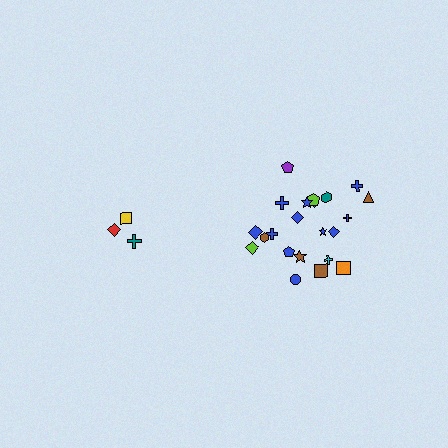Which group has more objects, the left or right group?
The right group.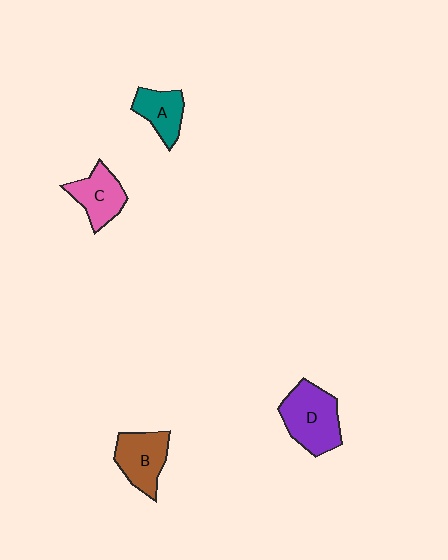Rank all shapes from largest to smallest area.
From largest to smallest: D (purple), B (brown), C (pink), A (teal).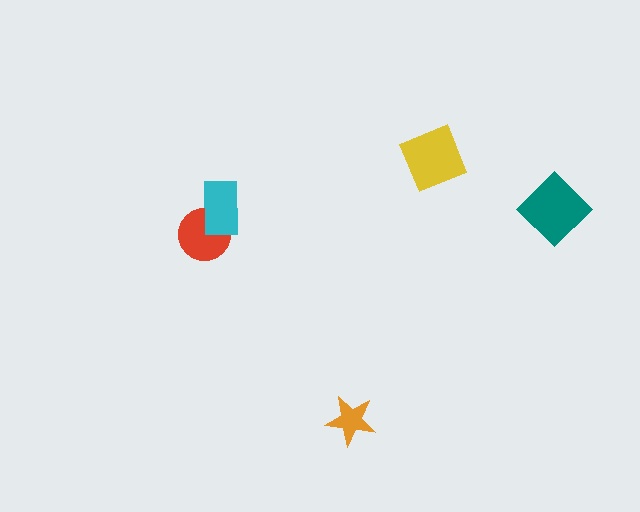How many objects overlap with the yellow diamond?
0 objects overlap with the yellow diamond.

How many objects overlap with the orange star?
0 objects overlap with the orange star.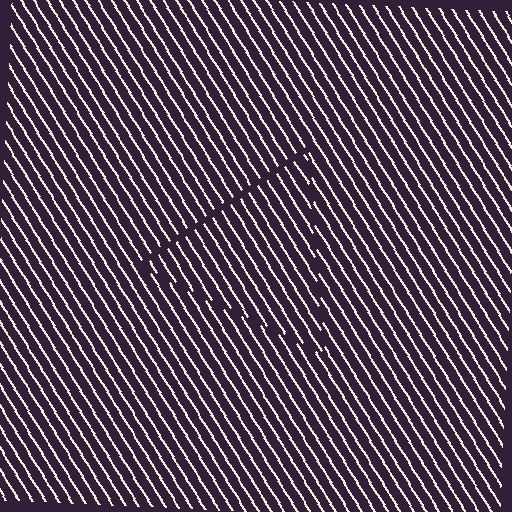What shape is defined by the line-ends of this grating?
An illusory triangle. The interior of the shape contains the same grating, shifted by half a period — the contour is defined by the phase discontinuity where line-ends from the inner and outer gratings abut.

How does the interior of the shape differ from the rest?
The interior of the shape contains the same grating, shifted by half a period — the contour is defined by the phase discontinuity where line-ends from the inner and outer gratings abut.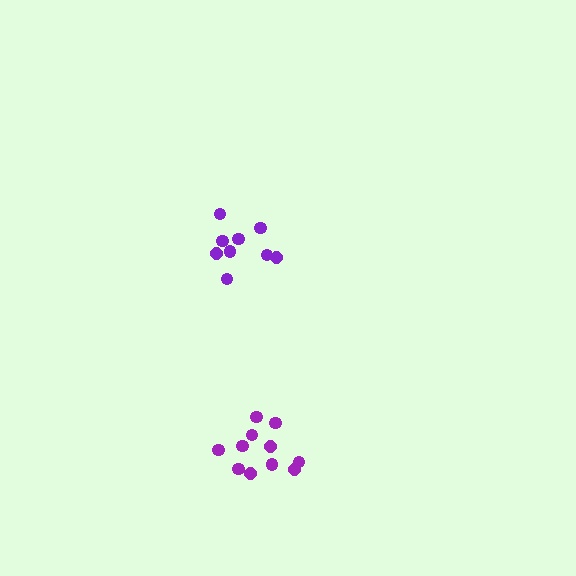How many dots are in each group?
Group 1: 11 dots, Group 2: 9 dots (20 total).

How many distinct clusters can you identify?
There are 2 distinct clusters.